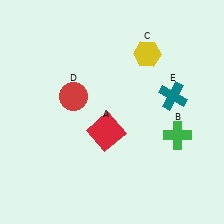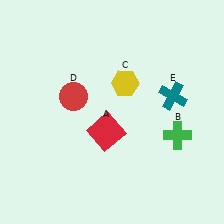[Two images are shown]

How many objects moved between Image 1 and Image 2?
1 object moved between the two images.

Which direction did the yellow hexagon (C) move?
The yellow hexagon (C) moved down.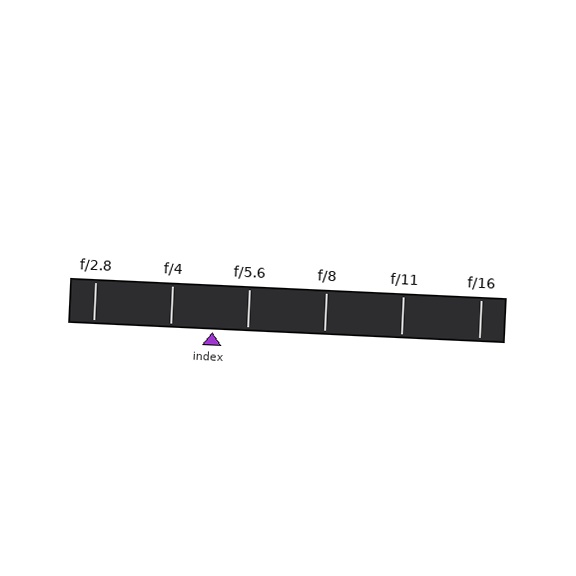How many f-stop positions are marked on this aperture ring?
There are 6 f-stop positions marked.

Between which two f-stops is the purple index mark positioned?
The index mark is between f/4 and f/5.6.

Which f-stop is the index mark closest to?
The index mark is closest to f/5.6.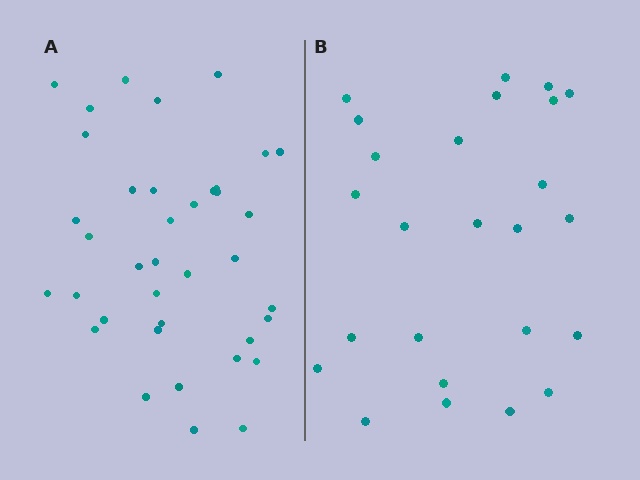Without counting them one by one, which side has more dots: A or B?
Region A (the left region) has more dots.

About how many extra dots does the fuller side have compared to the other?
Region A has approximately 15 more dots than region B.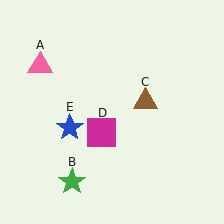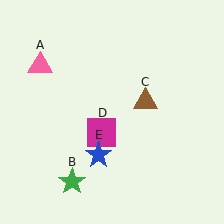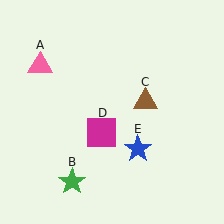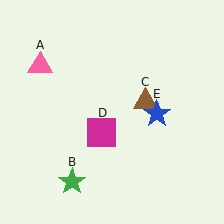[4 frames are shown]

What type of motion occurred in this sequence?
The blue star (object E) rotated counterclockwise around the center of the scene.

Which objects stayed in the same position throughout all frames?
Pink triangle (object A) and green star (object B) and brown triangle (object C) and magenta square (object D) remained stationary.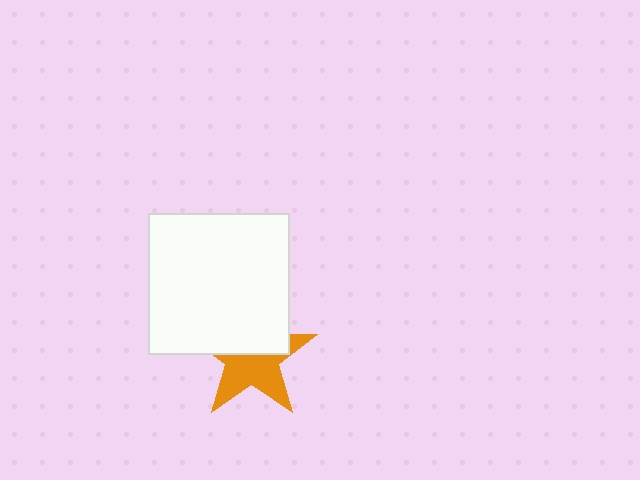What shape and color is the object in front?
The object in front is a white square.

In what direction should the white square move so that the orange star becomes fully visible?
The white square should move up. That is the shortest direction to clear the overlap and leave the orange star fully visible.